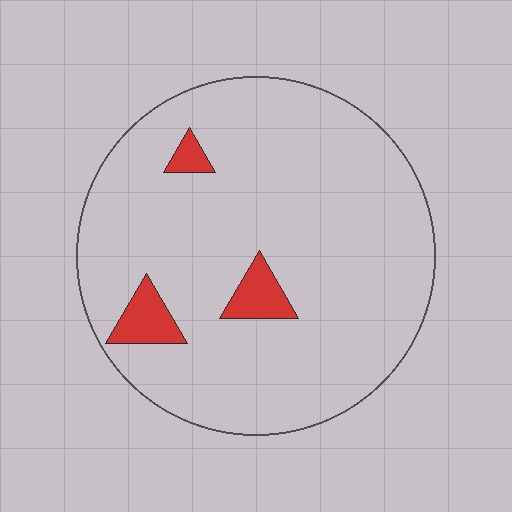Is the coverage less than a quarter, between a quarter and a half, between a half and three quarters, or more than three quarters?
Less than a quarter.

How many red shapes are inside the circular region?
3.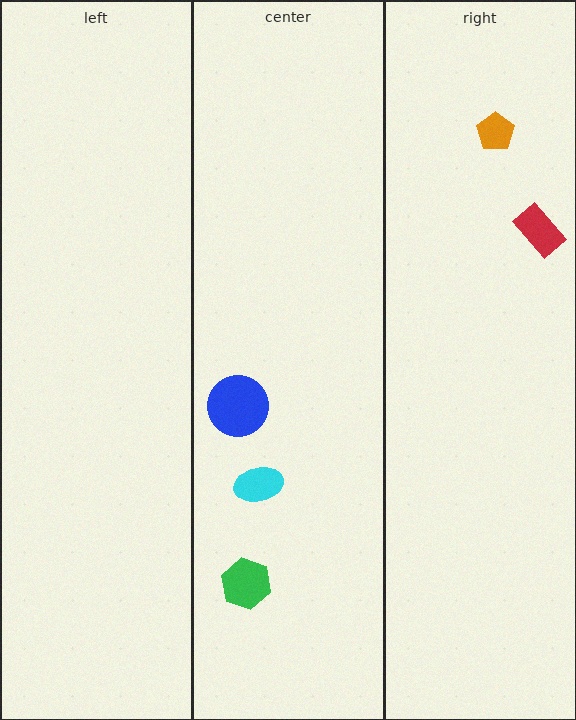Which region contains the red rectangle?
The right region.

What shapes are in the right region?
The red rectangle, the orange pentagon.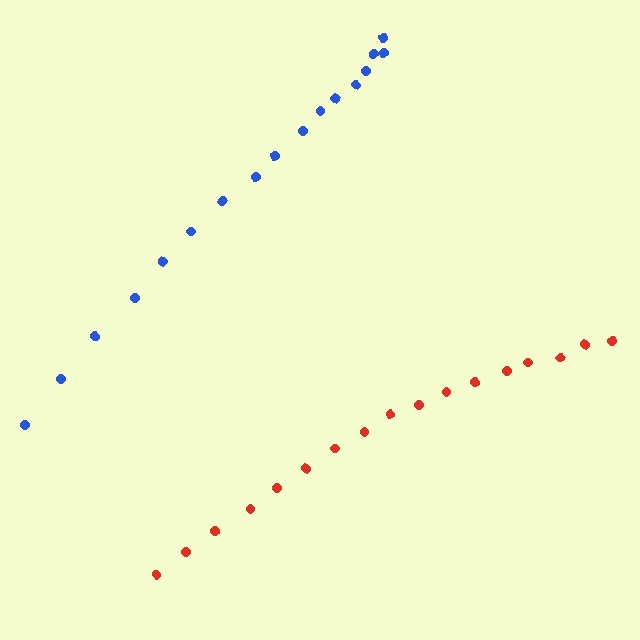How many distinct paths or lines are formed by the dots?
There are 2 distinct paths.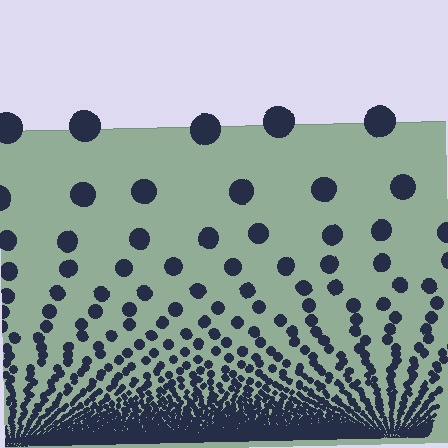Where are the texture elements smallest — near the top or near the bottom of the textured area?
Near the bottom.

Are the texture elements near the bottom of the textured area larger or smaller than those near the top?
Smaller. The gradient is inverted — elements near the bottom are smaller and denser.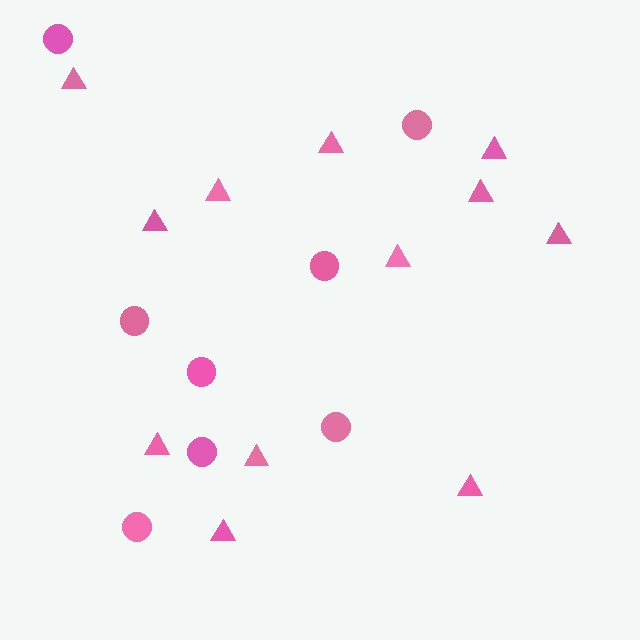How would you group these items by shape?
There are 2 groups: one group of triangles (12) and one group of circles (8).